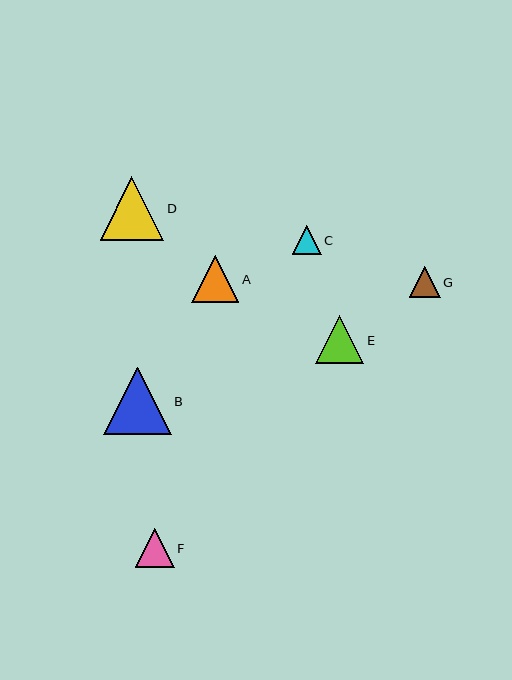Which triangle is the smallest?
Triangle C is the smallest with a size of approximately 29 pixels.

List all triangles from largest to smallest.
From largest to smallest: B, D, E, A, F, G, C.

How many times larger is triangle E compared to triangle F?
Triangle E is approximately 1.2 times the size of triangle F.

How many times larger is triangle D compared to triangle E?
Triangle D is approximately 1.3 times the size of triangle E.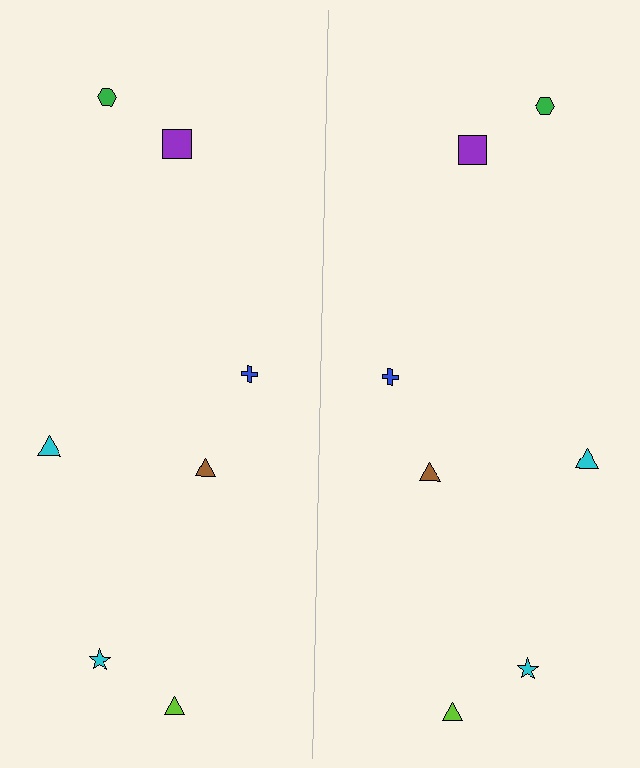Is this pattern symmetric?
Yes, this pattern has bilateral (reflection) symmetry.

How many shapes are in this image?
There are 14 shapes in this image.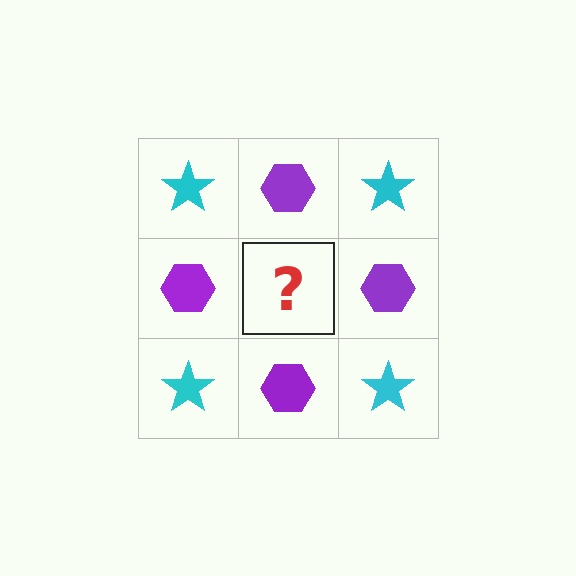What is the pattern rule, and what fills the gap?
The rule is that it alternates cyan star and purple hexagon in a checkerboard pattern. The gap should be filled with a cyan star.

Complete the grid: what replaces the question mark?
The question mark should be replaced with a cyan star.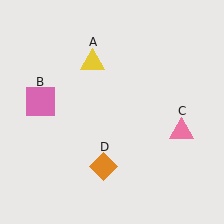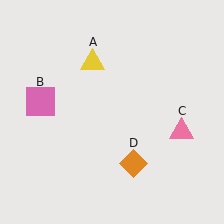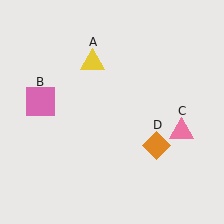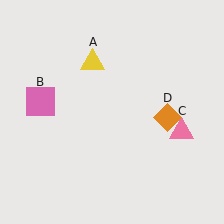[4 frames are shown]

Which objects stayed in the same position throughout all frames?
Yellow triangle (object A) and pink square (object B) and pink triangle (object C) remained stationary.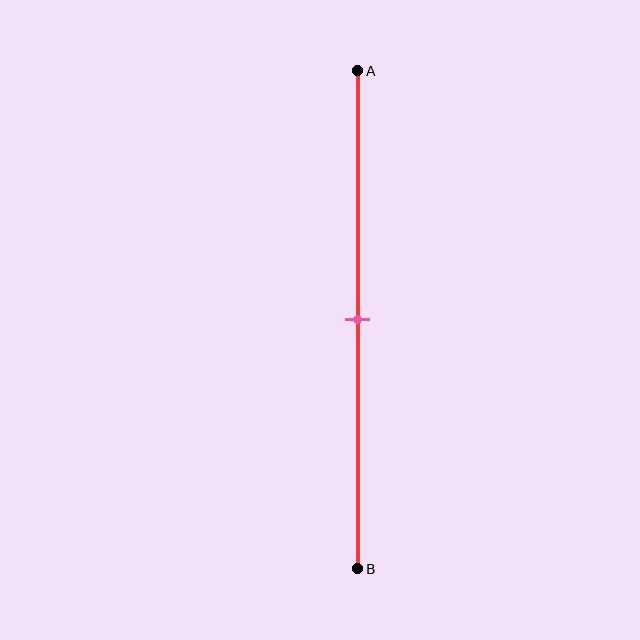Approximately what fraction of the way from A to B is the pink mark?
The pink mark is approximately 50% of the way from A to B.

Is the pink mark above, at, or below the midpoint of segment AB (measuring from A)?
The pink mark is approximately at the midpoint of segment AB.